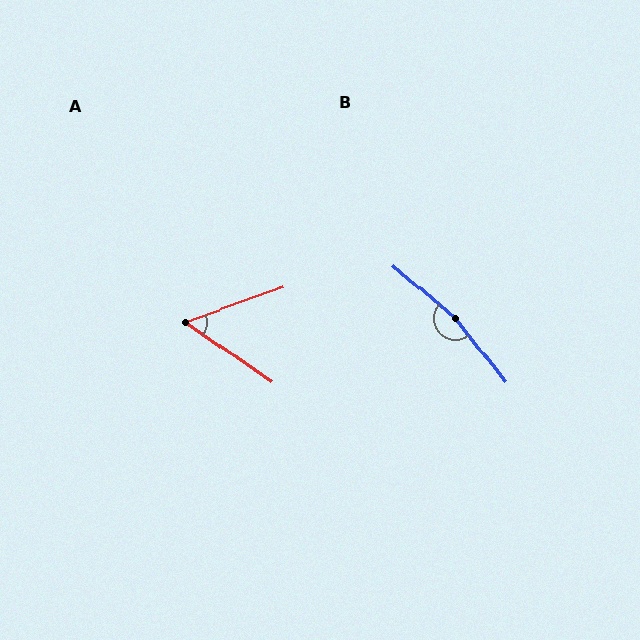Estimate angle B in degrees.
Approximately 168 degrees.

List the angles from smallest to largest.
A (55°), B (168°).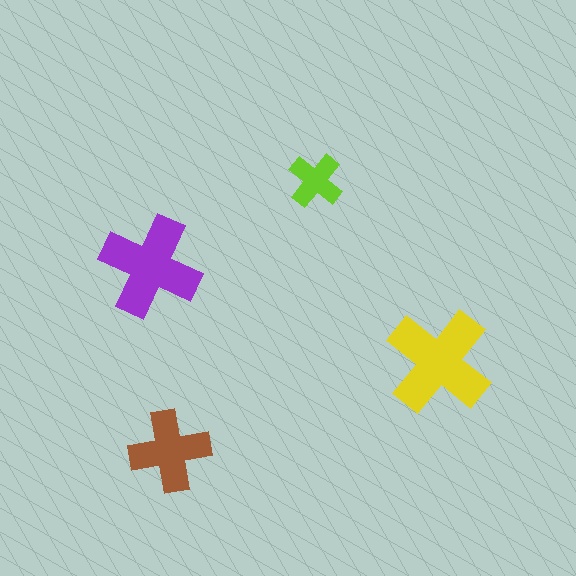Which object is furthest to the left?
The purple cross is leftmost.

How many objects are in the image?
There are 4 objects in the image.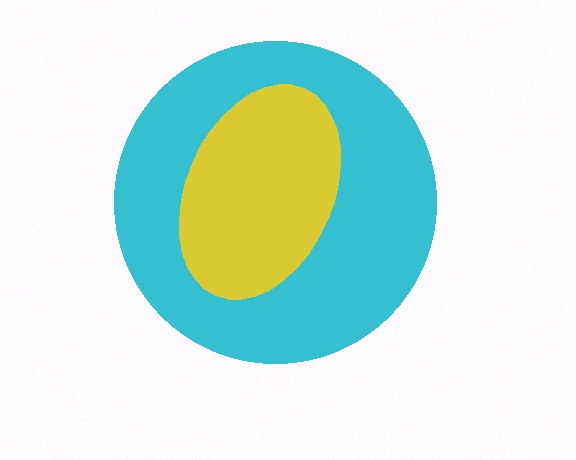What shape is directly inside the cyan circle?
The yellow ellipse.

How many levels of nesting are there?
2.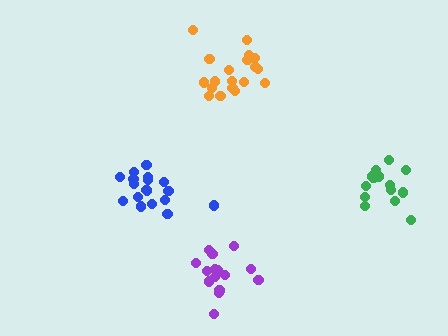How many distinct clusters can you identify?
There are 4 distinct clusters.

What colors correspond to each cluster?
The clusters are colored: blue, orange, purple, green.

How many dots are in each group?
Group 1: 18 dots, Group 2: 19 dots, Group 3: 15 dots, Group 4: 14 dots (66 total).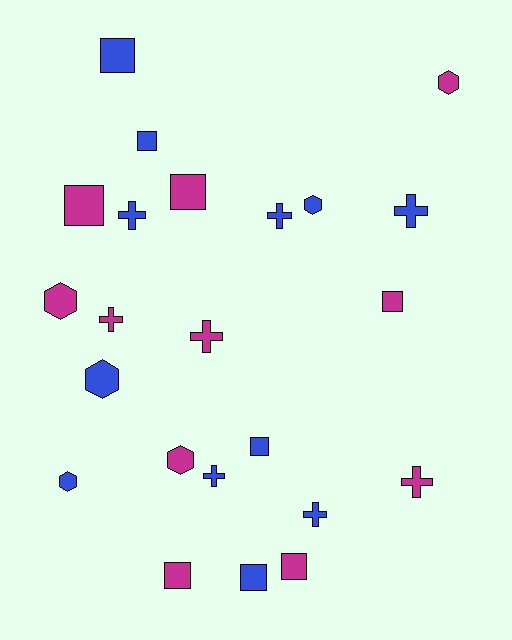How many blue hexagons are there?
There are 3 blue hexagons.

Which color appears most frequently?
Blue, with 12 objects.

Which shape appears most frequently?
Square, with 9 objects.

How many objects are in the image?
There are 23 objects.